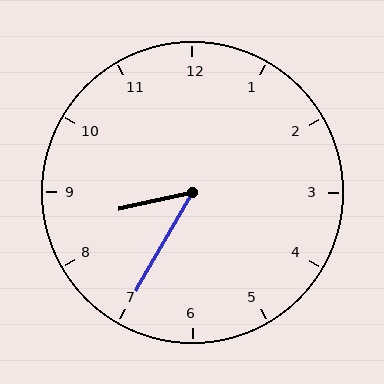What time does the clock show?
8:35.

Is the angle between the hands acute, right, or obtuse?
It is acute.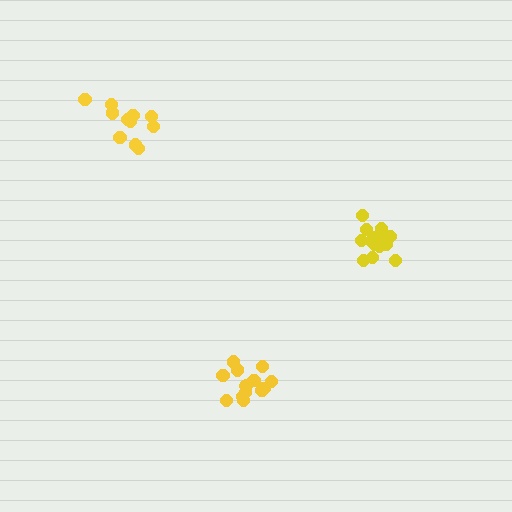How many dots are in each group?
Group 1: 13 dots, Group 2: 14 dots, Group 3: 11 dots (38 total).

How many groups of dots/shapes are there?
There are 3 groups.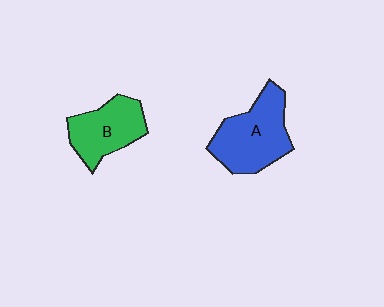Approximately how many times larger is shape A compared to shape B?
Approximately 1.3 times.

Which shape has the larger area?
Shape A (blue).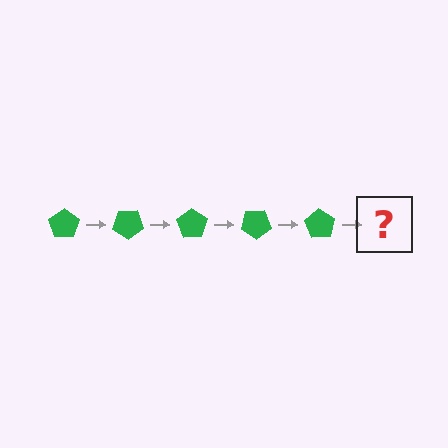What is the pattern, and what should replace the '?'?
The pattern is that the pentagon rotates 35 degrees each step. The '?' should be a green pentagon rotated 175 degrees.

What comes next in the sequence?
The next element should be a green pentagon rotated 175 degrees.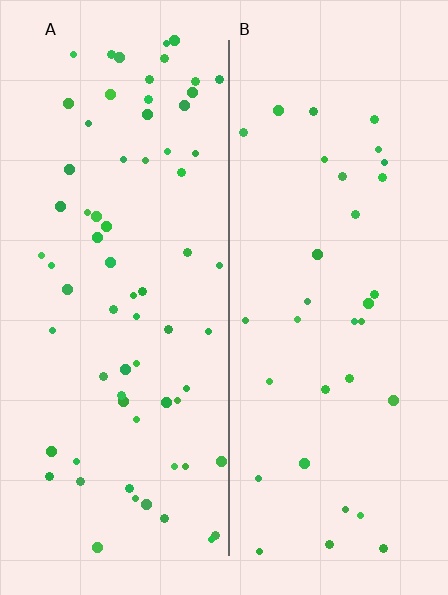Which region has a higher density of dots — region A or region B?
A (the left).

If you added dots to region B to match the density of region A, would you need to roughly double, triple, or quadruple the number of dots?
Approximately double.